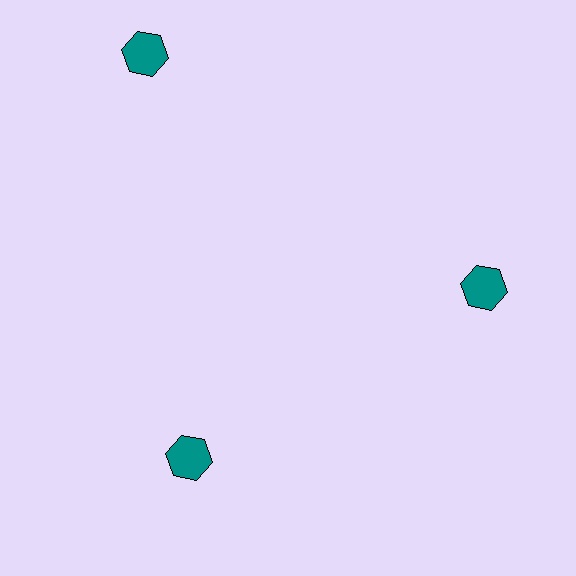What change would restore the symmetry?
The symmetry would be restored by moving it inward, back onto the ring so that all 3 hexagons sit at equal angles and equal distance from the center.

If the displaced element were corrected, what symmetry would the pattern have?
It would have 3-fold rotational symmetry — the pattern would map onto itself every 120 degrees.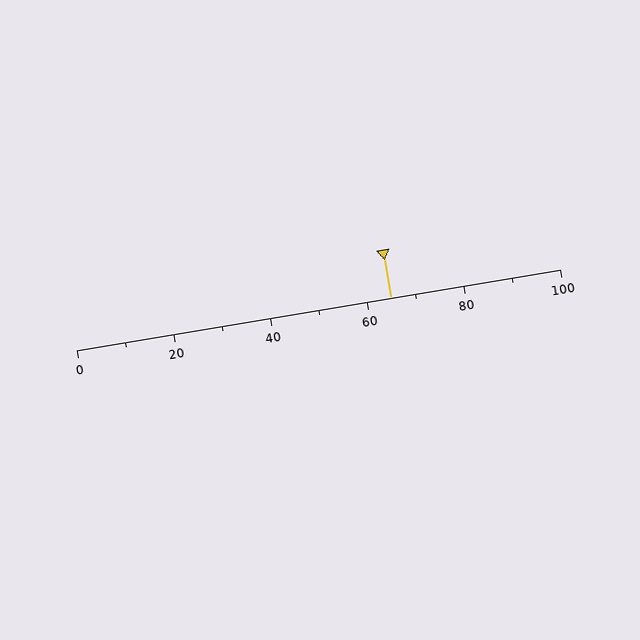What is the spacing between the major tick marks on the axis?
The major ticks are spaced 20 apart.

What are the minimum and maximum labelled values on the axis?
The axis runs from 0 to 100.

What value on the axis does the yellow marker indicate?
The marker indicates approximately 65.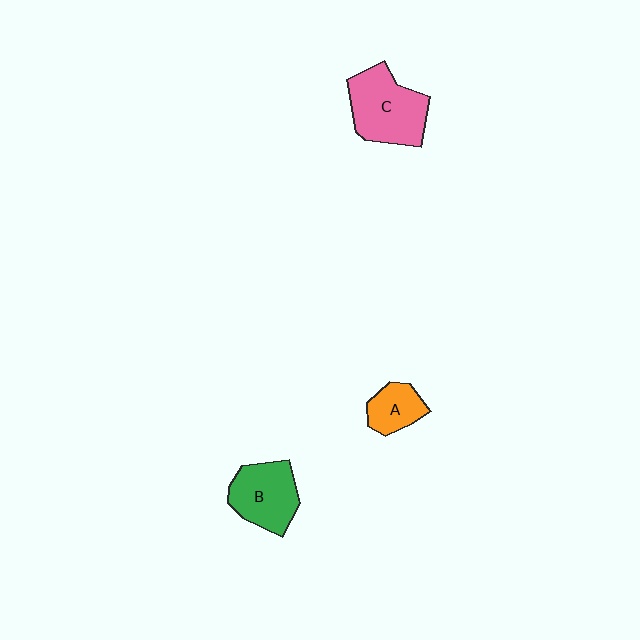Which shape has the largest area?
Shape C (pink).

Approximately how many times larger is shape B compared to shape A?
Approximately 1.7 times.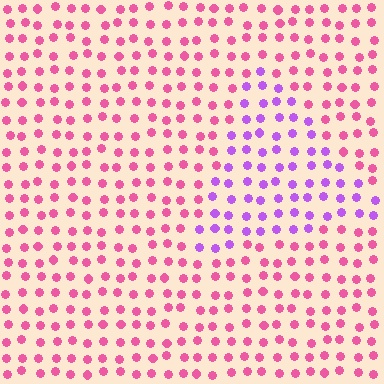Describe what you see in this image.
The image is filled with small pink elements in a uniform arrangement. A triangle-shaped region is visible where the elements are tinted to a slightly different hue, forming a subtle color boundary.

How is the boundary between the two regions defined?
The boundary is defined purely by a slight shift in hue (about 49 degrees). Spacing, size, and orientation are identical on both sides.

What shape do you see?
I see a triangle.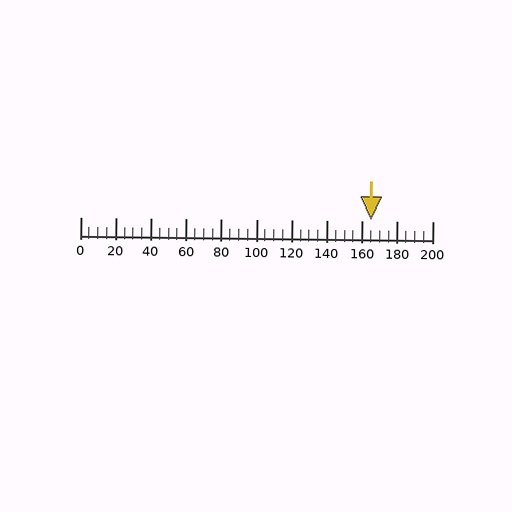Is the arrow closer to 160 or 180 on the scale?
The arrow is closer to 160.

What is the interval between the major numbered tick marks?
The major tick marks are spaced 20 units apart.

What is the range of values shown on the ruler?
The ruler shows values from 0 to 200.